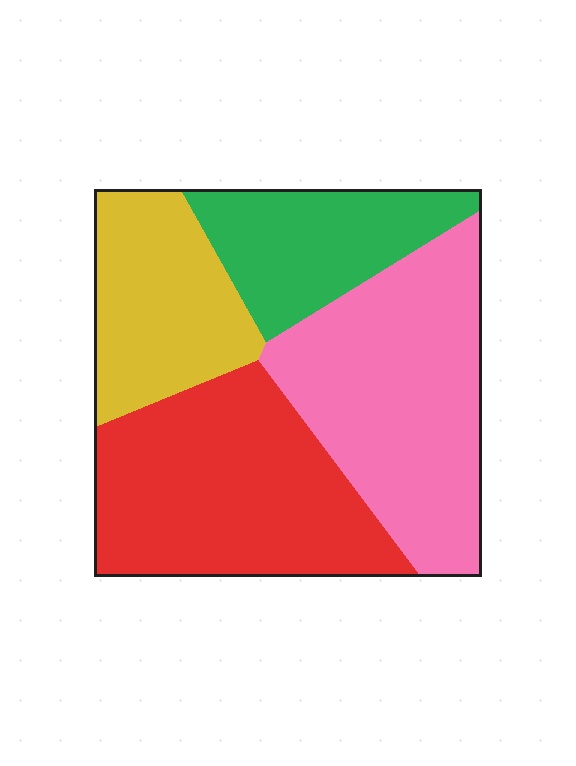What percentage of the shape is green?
Green covers about 15% of the shape.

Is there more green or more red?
Red.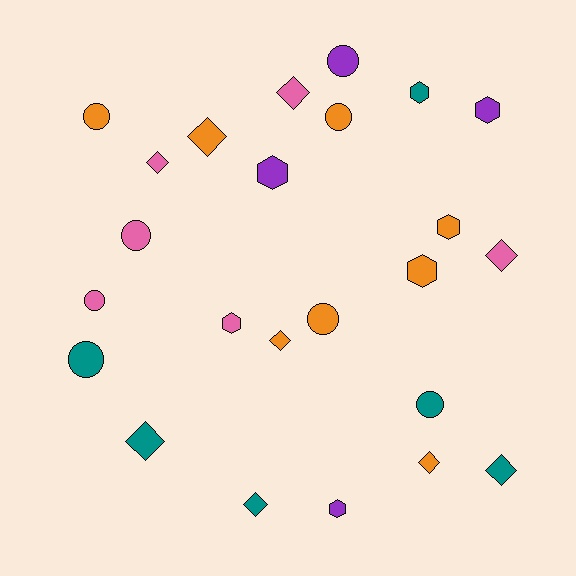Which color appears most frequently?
Orange, with 8 objects.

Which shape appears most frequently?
Diamond, with 9 objects.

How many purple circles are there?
There is 1 purple circle.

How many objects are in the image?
There are 24 objects.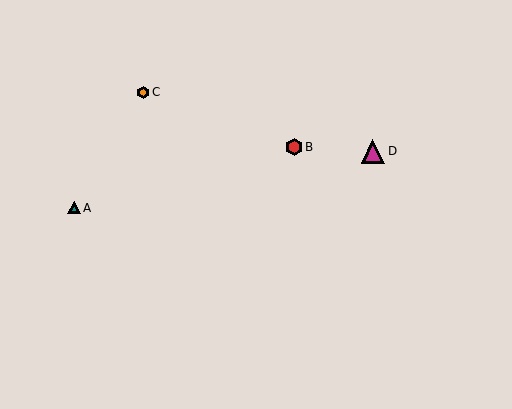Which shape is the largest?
The magenta triangle (labeled D) is the largest.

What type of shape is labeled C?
Shape C is an orange hexagon.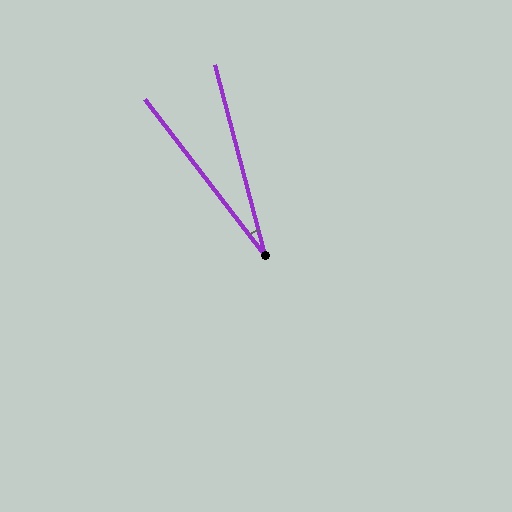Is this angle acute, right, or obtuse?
It is acute.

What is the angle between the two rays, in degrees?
Approximately 23 degrees.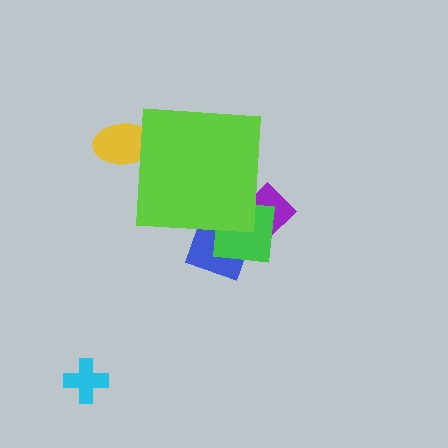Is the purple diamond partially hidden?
Yes, the purple diamond is partially hidden behind the lime square.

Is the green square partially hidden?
Yes, the green square is partially hidden behind the lime square.